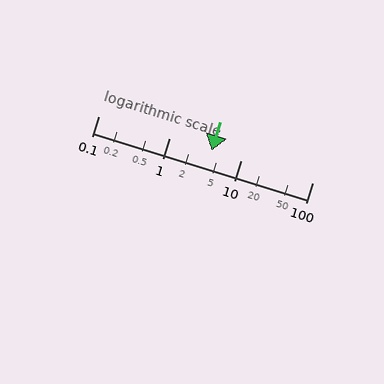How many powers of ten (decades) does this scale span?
The scale spans 3 decades, from 0.1 to 100.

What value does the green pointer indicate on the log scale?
The pointer indicates approximately 3.9.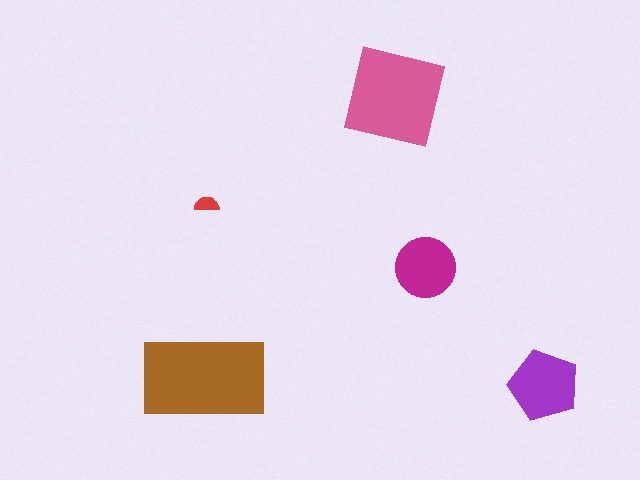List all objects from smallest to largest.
The red semicircle, the magenta circle, the purple pentagon, the pink square, the brown rectangle.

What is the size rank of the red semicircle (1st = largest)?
5th.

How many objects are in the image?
There are 5 objects in the image.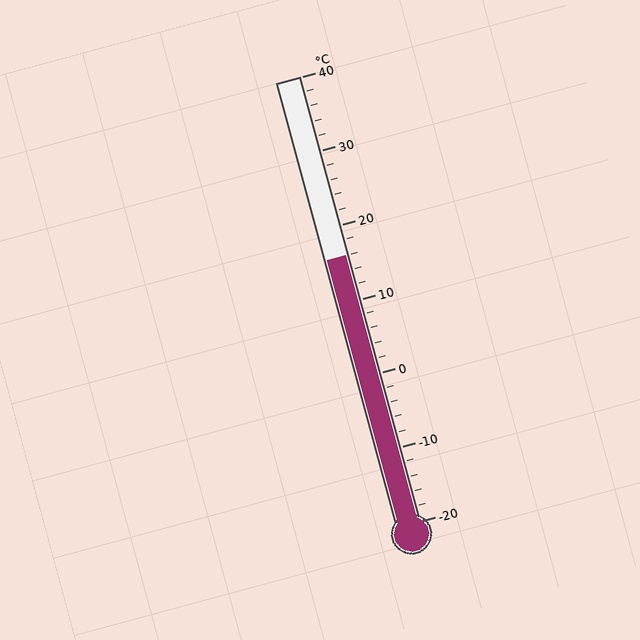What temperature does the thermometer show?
The thermometer shows approximately 16°C.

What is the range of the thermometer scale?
The thermometer scale ranges from -20°C to 40°C.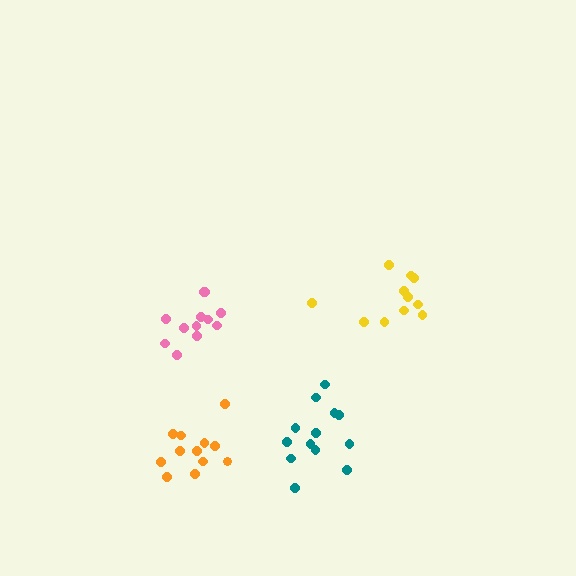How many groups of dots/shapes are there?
There are 4 groups.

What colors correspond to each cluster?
The clusters are colored: pink, yellow, teal, orange.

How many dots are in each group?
Group 1: 12 dots, Group 2: 11 dots, Group 3: 13 dots, Group 4: 12 dots (48 total).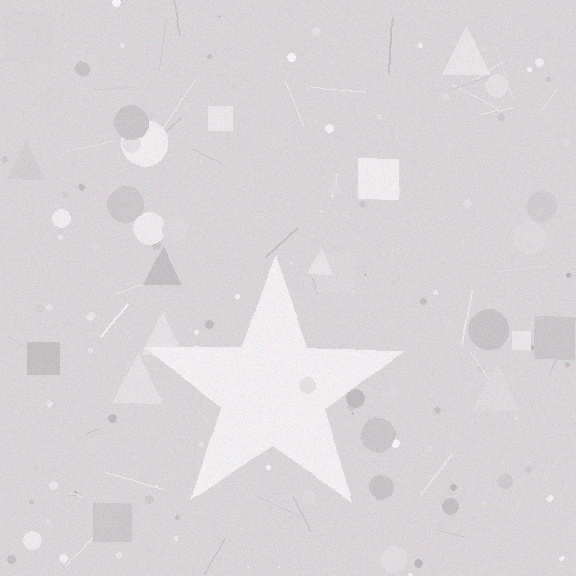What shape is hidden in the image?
A star is hidden in the image.